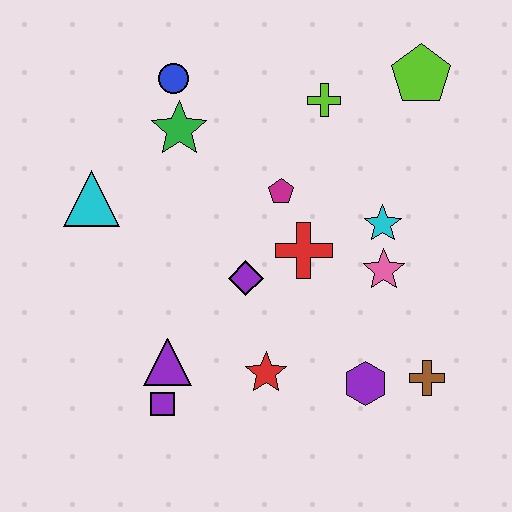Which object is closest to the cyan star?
The pink star is closest to the cyan star.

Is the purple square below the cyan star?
Yes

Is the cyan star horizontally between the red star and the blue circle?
No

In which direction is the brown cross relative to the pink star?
The brown cross is below the pink star.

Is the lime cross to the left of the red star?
No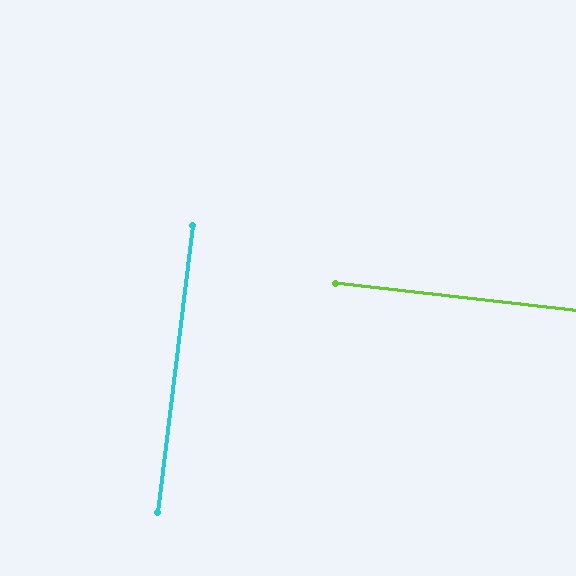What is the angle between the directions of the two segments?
Approximately 90 degrees.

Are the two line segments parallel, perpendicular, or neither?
Perpendicular — they meet at approximately 90°.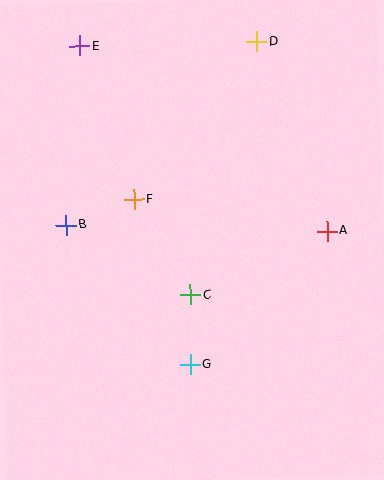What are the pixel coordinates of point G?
Point G is at (190, 364).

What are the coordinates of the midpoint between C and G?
The midpoint between C and G is at (190, 329).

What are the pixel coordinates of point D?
Point D is at (257, 42).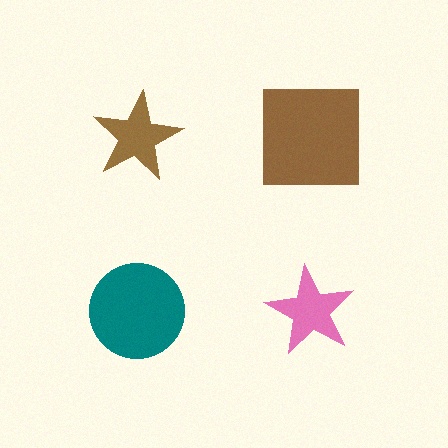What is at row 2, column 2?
A pink star.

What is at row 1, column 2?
A brown square.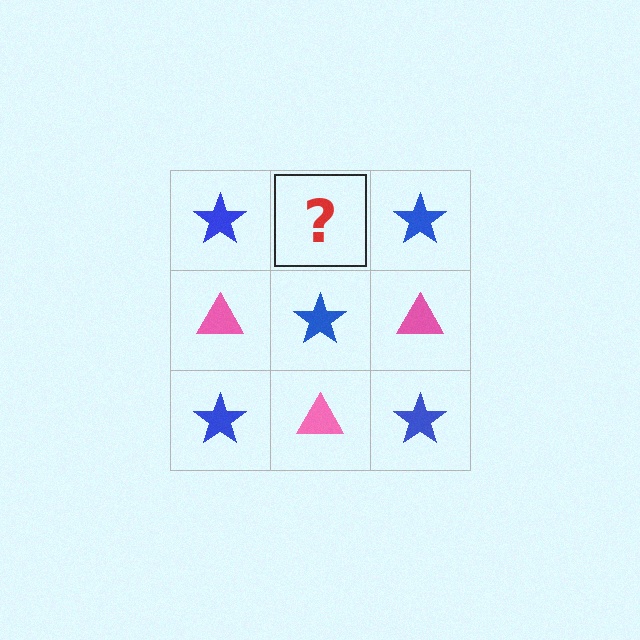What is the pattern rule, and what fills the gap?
The rule is that it alternates blue star and pink triangle in a checkerboard pattern. The gap should be filled with a pink triangle.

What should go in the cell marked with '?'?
The missing cell should contain a pink triangle.